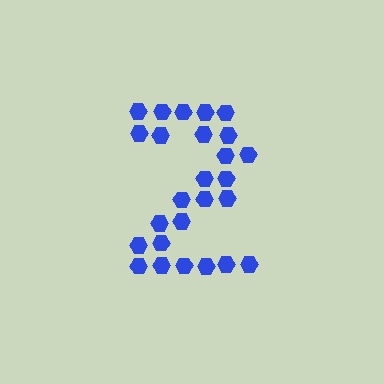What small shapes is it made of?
It is made of small hexagons.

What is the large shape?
The large shape is the digit 2.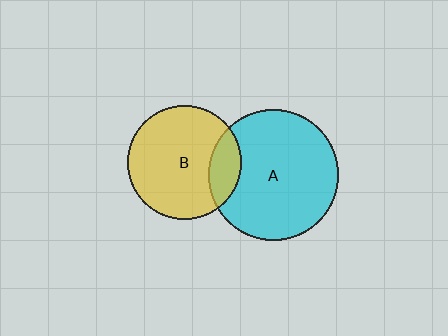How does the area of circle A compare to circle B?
Approximately 1.3 times.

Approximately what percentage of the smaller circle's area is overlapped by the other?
Approximately 20%.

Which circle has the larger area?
Circle A (cyan).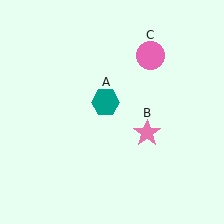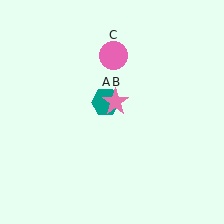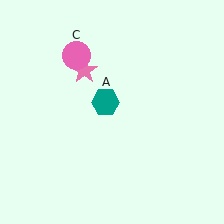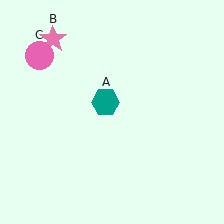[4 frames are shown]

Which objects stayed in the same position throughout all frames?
Teal hexagon (object A) remained stationary.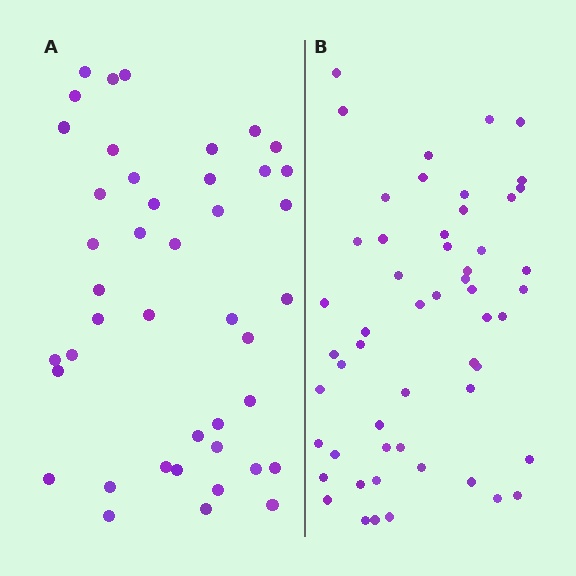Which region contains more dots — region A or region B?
Region B (the right region) has more dots.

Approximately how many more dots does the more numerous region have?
Region B has roughly 12 or so more dots than region A.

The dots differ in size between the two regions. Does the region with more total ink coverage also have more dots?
No. Region A has more total ink coverage because its dots are larger, but region B actually contains more individual dots. Total area can be misleading — the number of items is what matters here.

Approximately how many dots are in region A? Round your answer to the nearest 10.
About 40 dots. (The exact count is 43, which rounds to 40.)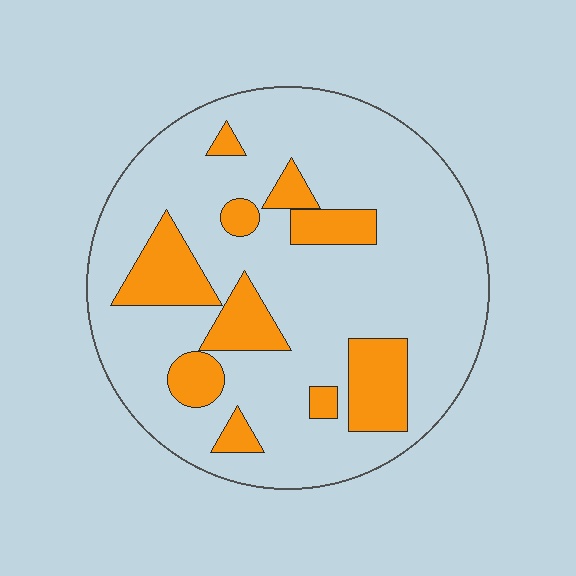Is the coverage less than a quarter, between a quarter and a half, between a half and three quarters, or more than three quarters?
Less than a quarter.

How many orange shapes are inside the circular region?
10.